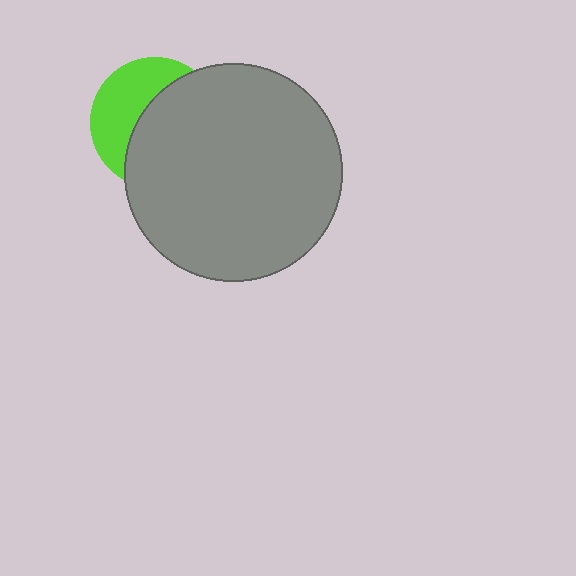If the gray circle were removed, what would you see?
You would see the complete lime circle.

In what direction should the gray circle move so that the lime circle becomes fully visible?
The gray circle should move right. That is the shortest direction to clear the overlap and leave the lime circle fully visible.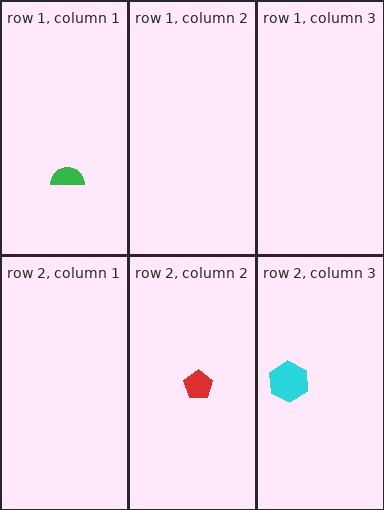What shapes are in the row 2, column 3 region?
The cyan hexagon.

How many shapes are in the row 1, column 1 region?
1.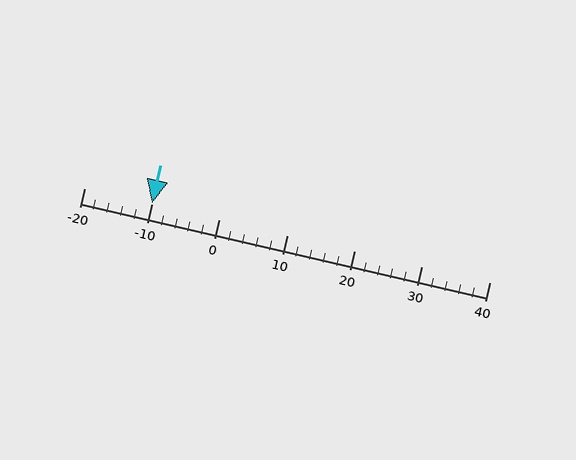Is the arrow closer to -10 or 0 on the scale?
The arrow is closer to -10.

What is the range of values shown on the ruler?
The ruler shows values from -20 to 40.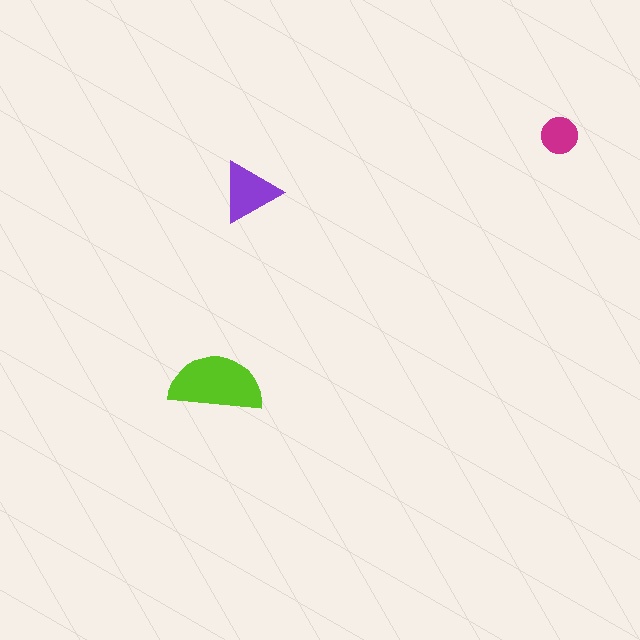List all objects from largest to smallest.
The lime semicircle, the purple triangle, the magenta circle.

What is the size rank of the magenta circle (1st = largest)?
3rd.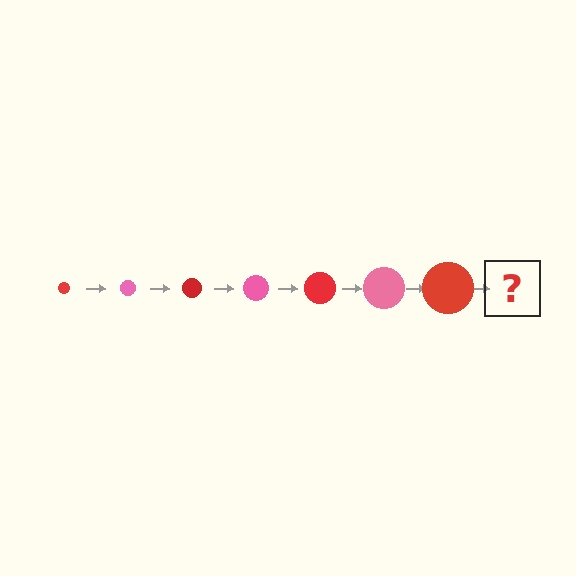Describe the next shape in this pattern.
It should be a pink circle, larger than the previous one.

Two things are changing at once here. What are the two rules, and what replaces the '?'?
The two rules are that the circle grows larger each step and the color cycles through red and pink. The '?' should be a pink circle, larger than the previous one.